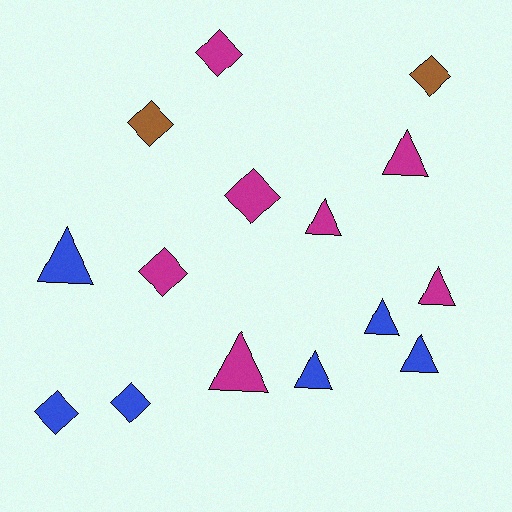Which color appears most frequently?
Magenta, with 7 objects.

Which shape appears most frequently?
Triangle, with 8 objects.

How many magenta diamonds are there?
There are 3 magenta diamonds.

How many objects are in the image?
There are 15 objects.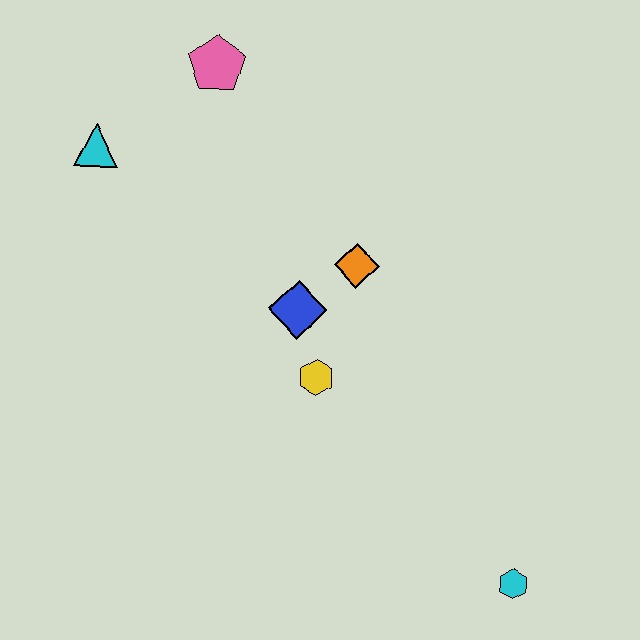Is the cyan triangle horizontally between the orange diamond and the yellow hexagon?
No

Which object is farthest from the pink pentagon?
The cyan hexagon is farthest from the pink pentagon.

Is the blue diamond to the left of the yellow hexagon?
Yes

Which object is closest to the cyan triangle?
The pink pentagon is closest to the cyan triangle.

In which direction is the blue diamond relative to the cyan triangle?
The blue diamond is to the right of the cyan triangle.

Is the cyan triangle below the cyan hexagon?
No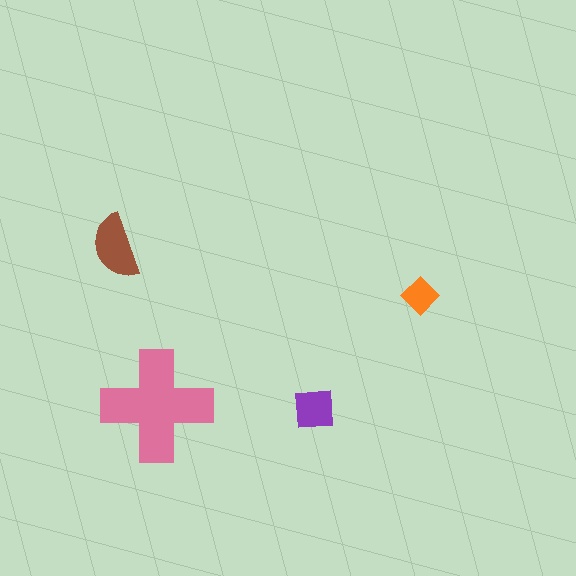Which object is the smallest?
The orange diamond.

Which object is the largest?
The pink cross.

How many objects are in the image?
There are 4 objects in the image.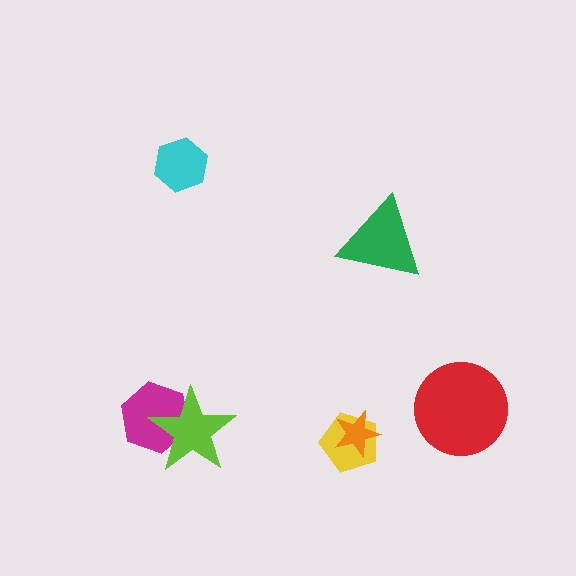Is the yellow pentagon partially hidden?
Yes, it is partially covered by another shape.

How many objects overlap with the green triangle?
0 objects overlap with the green triangle.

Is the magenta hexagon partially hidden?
Yes, it is partially covered by another shape.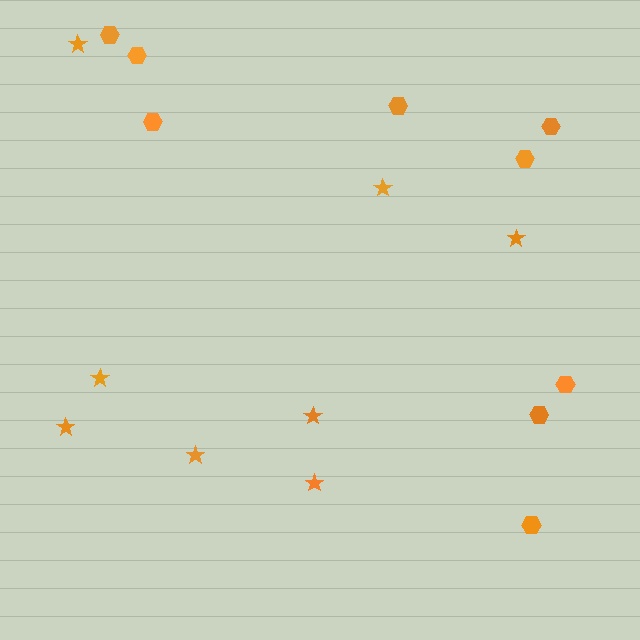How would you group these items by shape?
There are 2 groups: one group of hexagons (9) and one group of stars (8).